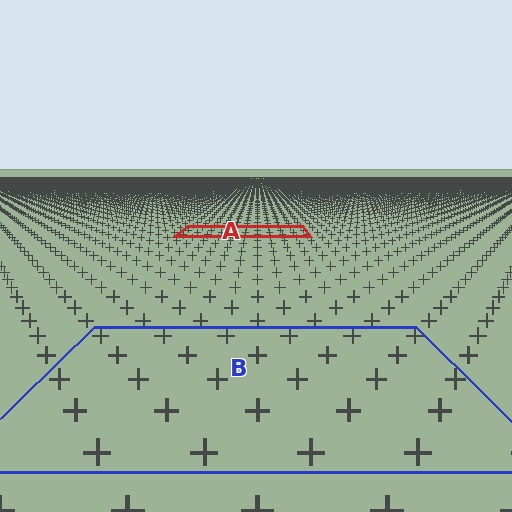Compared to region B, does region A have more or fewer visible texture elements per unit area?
Region A has more texture elements per unit area — they are packed more densely because it is farther away.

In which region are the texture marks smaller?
The texture marks are smaller in region A, because it is farther away.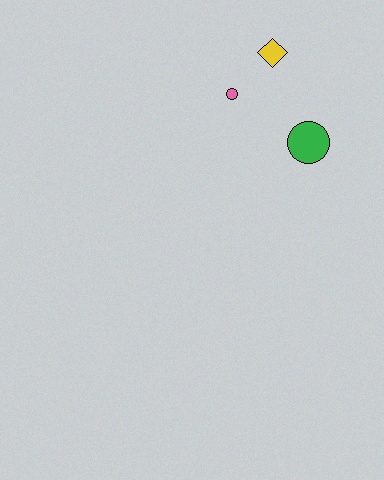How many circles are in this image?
There are 2 circles.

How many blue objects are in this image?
There are no blue objects.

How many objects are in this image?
There are 3 objects.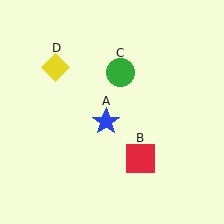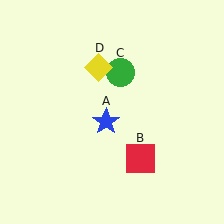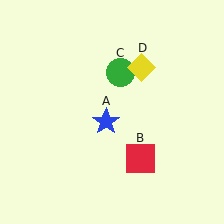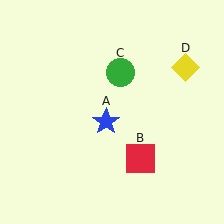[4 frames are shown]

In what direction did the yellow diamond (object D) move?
The yellow diamond (object D) moved right.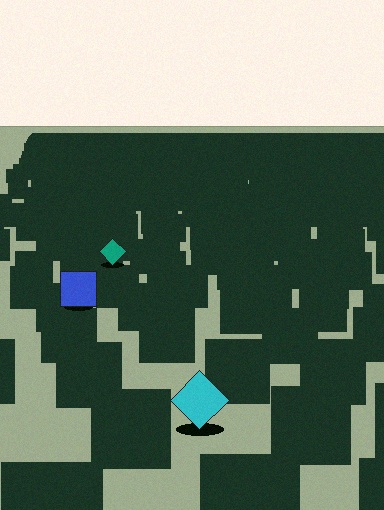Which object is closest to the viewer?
The cyan diamond is closest. The texture marks near it are larger and more spread out.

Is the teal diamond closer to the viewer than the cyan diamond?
No. The cyan diamond is closer — you can tell from the texture gradient: the ground texture is coarser near it.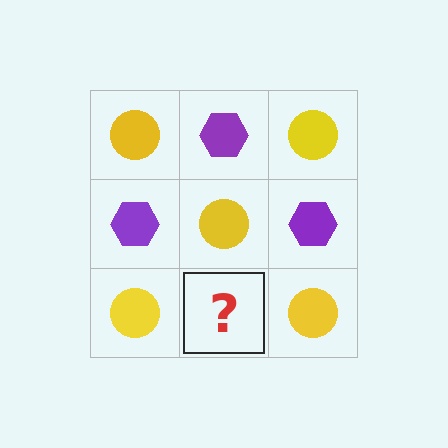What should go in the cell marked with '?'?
The missing cell should contain a purple hexagon.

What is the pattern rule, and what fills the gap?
The rule is that it alternates yellow circle and purple hexagon in a checkerboard pattern. The gap should be filled with a purple hexagon.